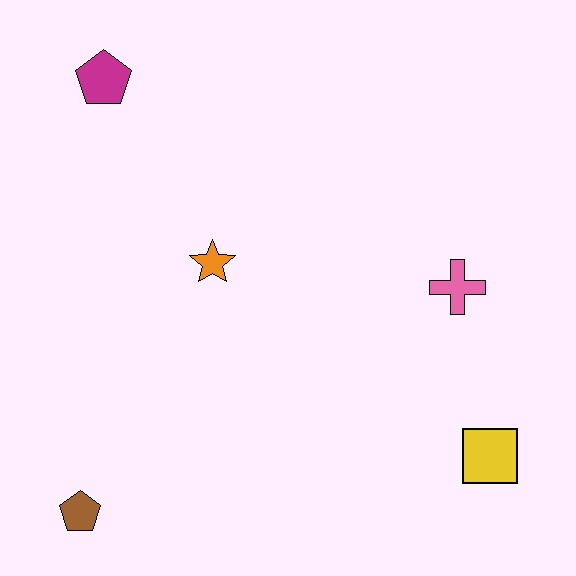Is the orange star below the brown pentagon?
No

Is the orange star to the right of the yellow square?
No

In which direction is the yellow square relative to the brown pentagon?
The yellow square is to the right of the brown pentagon.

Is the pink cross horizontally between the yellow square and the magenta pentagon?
Yes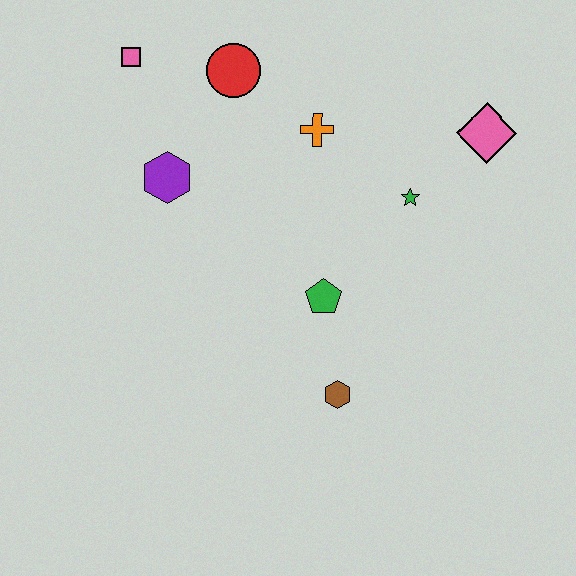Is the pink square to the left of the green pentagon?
Yes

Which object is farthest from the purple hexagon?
The pink diamond is farthest from the purple hexagon.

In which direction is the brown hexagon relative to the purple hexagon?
The brown hexagon is below the purple hexagon.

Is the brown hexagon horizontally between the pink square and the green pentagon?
No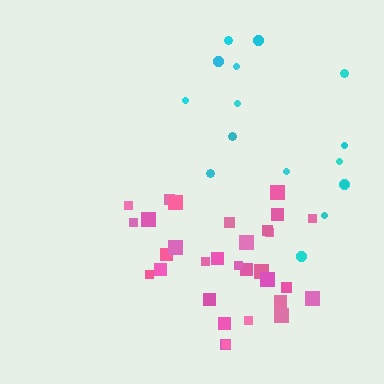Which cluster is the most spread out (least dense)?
Cyan.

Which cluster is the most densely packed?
Pink.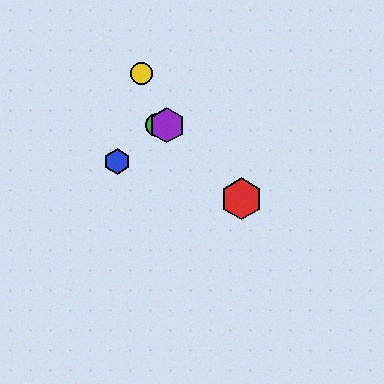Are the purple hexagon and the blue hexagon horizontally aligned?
No, the purple hexagon is at y≈125 and the blue hexagon is at y≈162.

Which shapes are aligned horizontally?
The green circle, the purple hexagon are aligned horizontally.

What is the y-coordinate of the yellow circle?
The yellow circle is at y≈73.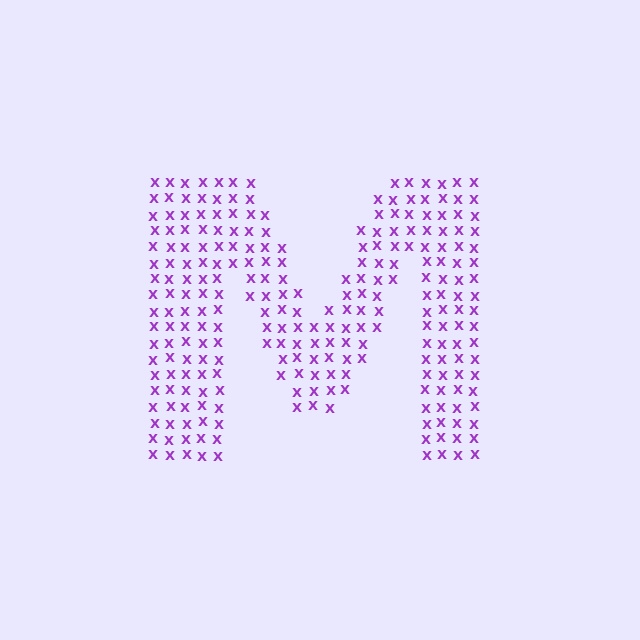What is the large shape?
The large shape is the letter M.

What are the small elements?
The small elements are letter X's.